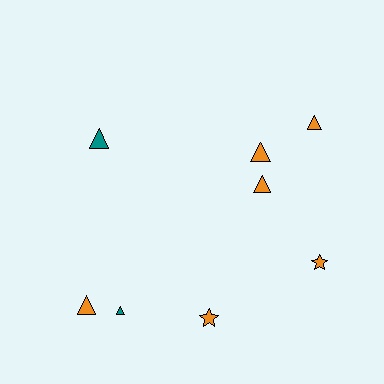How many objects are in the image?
There are 8 objects.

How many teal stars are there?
There are no teal stars.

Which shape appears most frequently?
Triangle, with 6 objects.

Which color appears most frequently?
Orange, with 6 objects.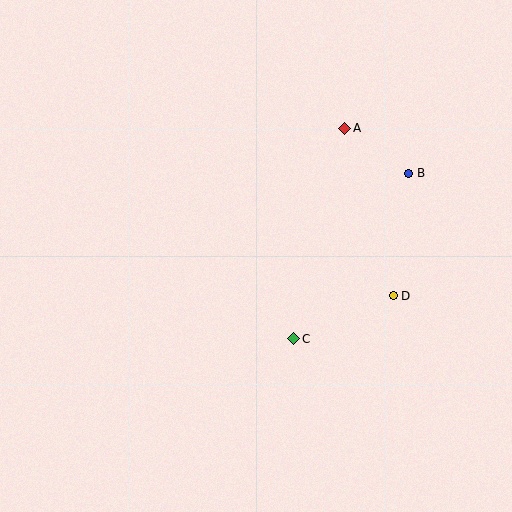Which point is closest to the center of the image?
Point C at (294, 339) is closest to the center.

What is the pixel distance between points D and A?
The distance between D and A is 175 pixels.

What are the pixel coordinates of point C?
Point C is at (294, 339).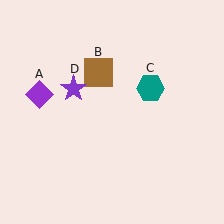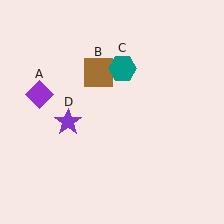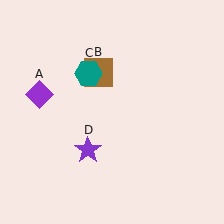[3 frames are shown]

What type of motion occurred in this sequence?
The teal hexagon (object C), purple star (object D) rotated counterclockwise around the center of the scene.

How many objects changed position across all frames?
2 objects changed position: teal hexagon (object C), purple star (object D).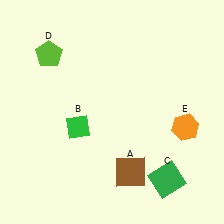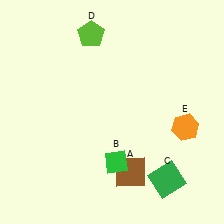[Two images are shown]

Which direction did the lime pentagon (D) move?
The lime pentagon (D) moved right.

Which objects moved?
The objects that moved are: the green diamond (B), the lime pentagon (D).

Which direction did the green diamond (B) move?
The green diamond (B) moved right.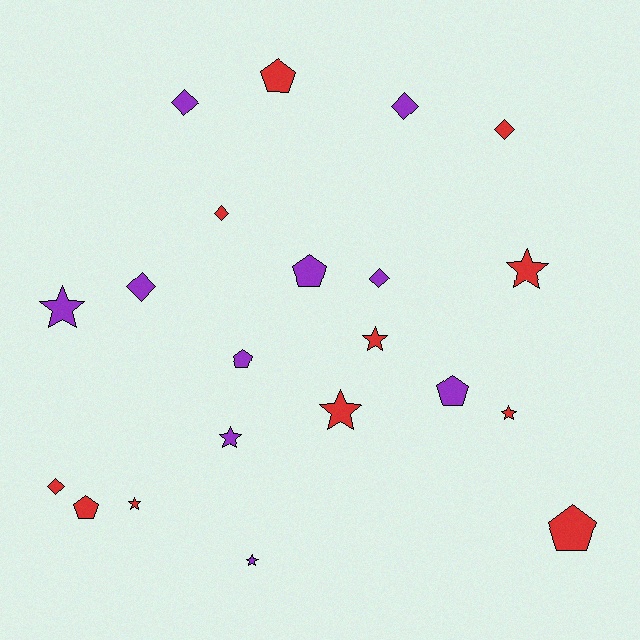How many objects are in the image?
There are 21 objects.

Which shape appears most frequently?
Star, with 8 objects.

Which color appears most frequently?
Red, with 11 objects.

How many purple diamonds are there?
There are 4 purple diamonds.